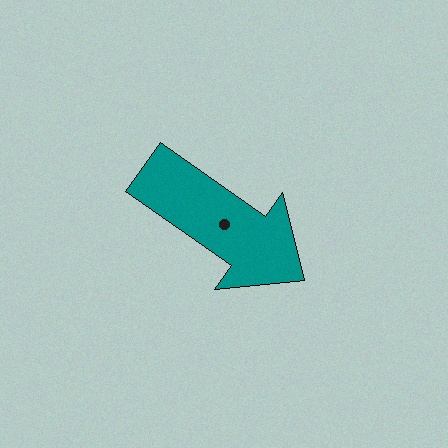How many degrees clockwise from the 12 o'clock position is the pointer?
Approximately 125 degrees.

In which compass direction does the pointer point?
Southeast.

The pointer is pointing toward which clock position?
Roughly 4 o'clock.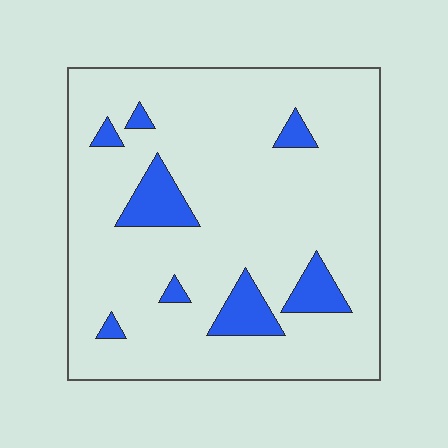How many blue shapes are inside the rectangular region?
8.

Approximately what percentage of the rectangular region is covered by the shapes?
Approximately 10%.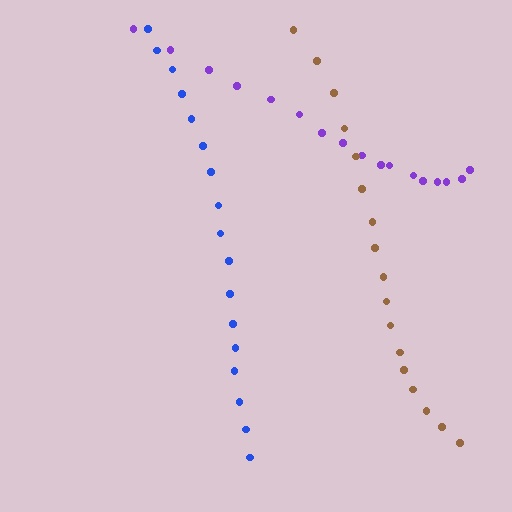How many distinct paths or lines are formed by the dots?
There are 3 distinct paths.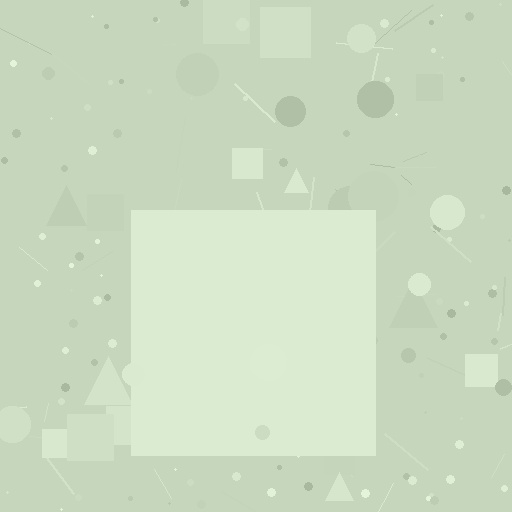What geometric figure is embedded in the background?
A square is embedded in the background.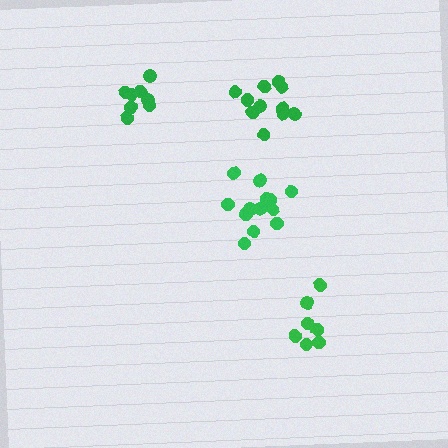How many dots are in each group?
Group 1: 7 dots, Group 2: 13 dots, Group 3: 8 dots, Group 4: 11 dots (39 total).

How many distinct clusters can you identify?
There are 4 distinct clusters.